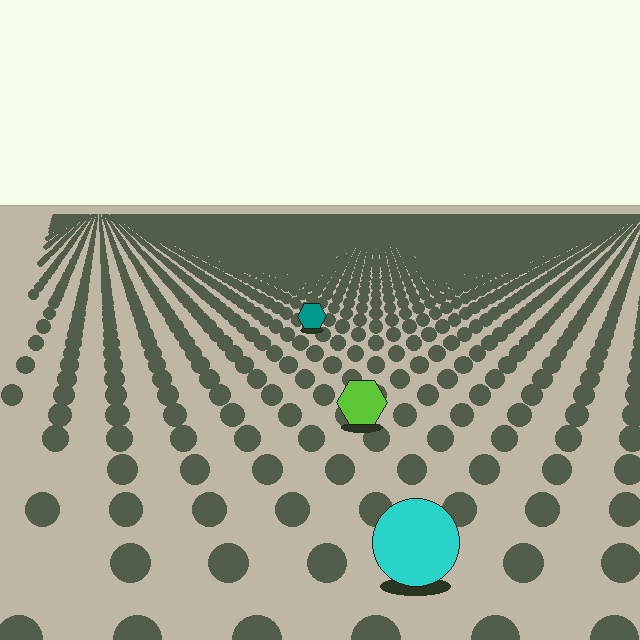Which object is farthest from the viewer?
The teal hexagon is farthest from the viewer. It appears smaller and the ground texture around it is denser.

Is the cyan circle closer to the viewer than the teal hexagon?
Yes. The cyan circle is closer — you can tell from the texture gradient: the ground texture is coarser near it.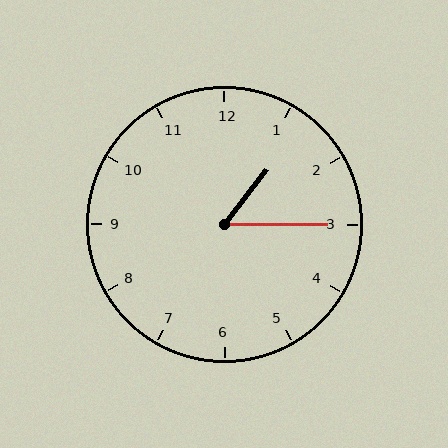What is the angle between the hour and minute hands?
Approximately 52 degrees.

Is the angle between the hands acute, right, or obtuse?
It is acute.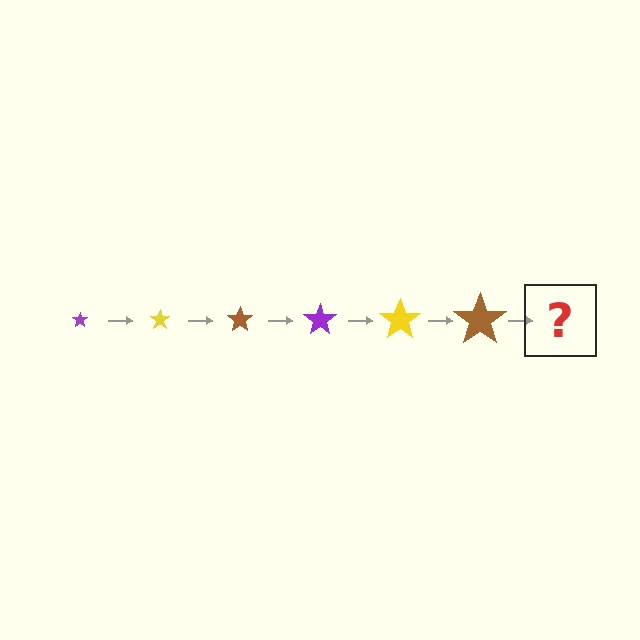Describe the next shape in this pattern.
It should be a purple star, larger than the previous one.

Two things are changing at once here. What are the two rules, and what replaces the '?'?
The two rules are that the star grows larger each step and the color cycles through purple, yellow, and brown. The '?' should be a purple star, larger than the previous one.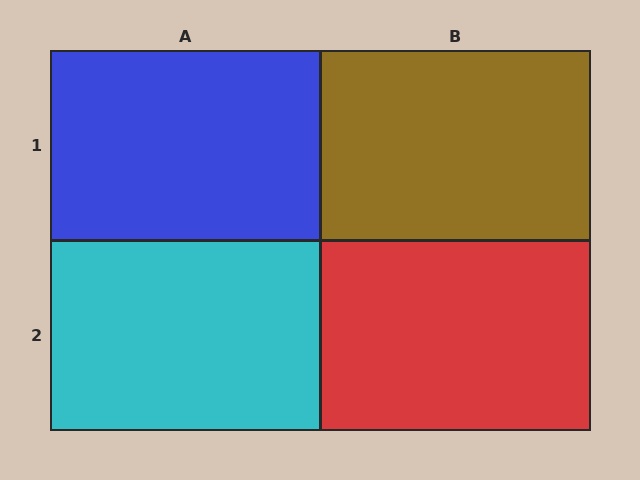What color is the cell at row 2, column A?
Cyan.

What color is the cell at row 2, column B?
Red.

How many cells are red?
1 cell is red.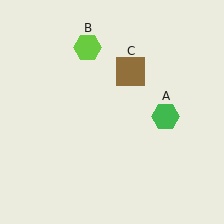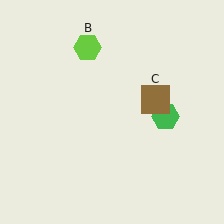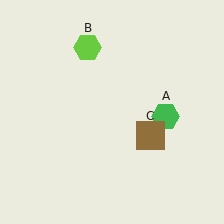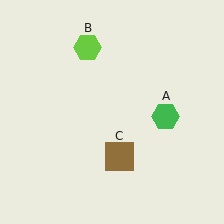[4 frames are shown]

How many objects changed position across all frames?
1 object changed position: brown square (object C).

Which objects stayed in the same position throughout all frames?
Green hexagon (object A) and lime hexagon (object B) remained stationary.